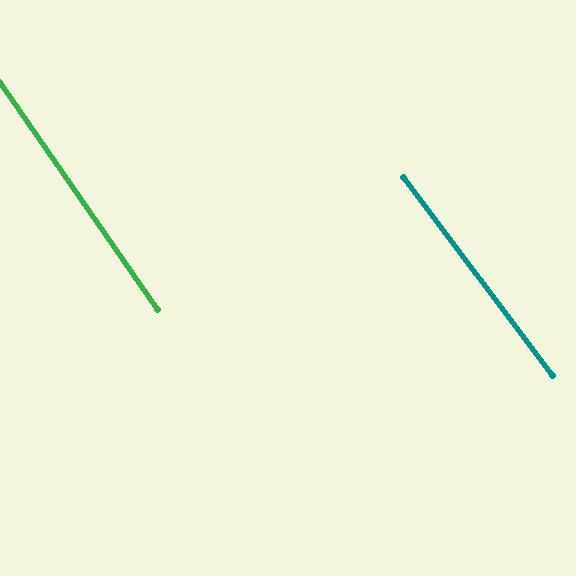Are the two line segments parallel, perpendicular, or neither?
Parallel — their directions differ by only 1.9°.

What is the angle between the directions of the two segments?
Approximately 2 degrees.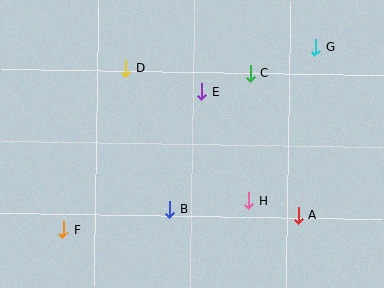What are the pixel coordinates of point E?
Point E is at (202, 92).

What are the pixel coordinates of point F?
Point F is at (63, 230).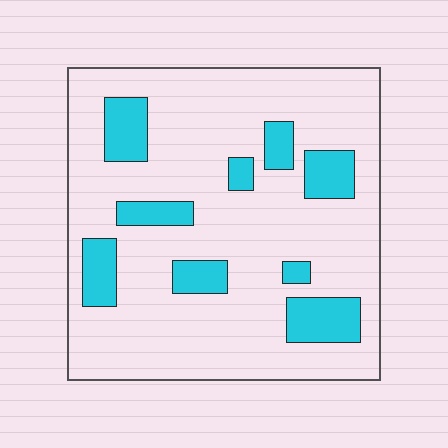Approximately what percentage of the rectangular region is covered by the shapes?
Approximately 20%.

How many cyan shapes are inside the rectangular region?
9.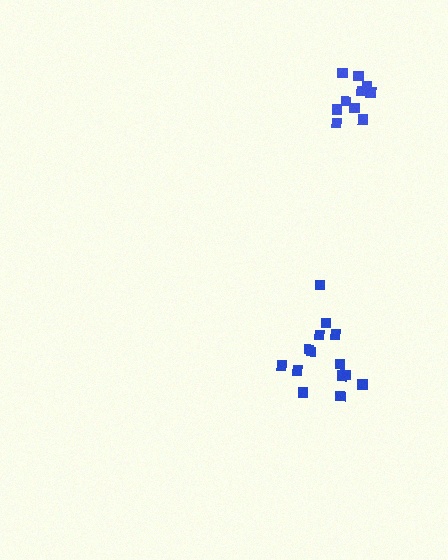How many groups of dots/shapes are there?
There are 2 groups.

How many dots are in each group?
Group 1: 14 dots, Group 2: 11 dots (25 total).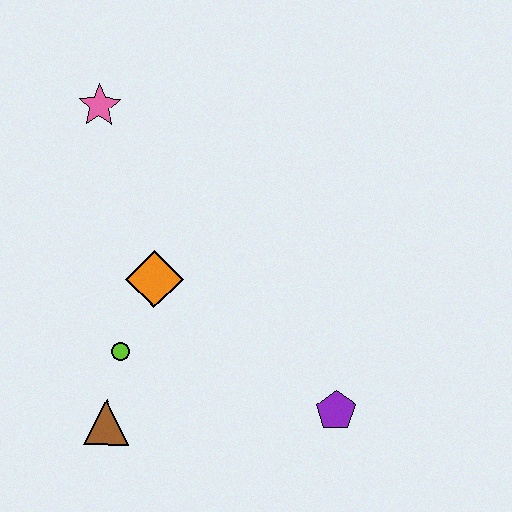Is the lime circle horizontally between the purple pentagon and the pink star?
Yes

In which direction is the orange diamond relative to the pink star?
The orange diamond is below the pink star.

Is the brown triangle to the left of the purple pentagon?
Yes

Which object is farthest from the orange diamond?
The purple pentagon is farthest from the orange diamond.